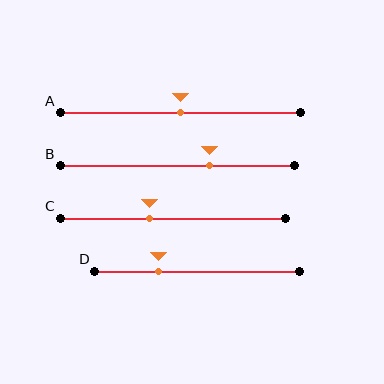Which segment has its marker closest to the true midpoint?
Segment A has its marker closest to the true midpoint.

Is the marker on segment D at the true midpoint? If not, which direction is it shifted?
No, the marker on segment D is shifted to the left by about 19% of the segment length.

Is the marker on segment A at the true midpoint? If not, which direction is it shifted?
Yes, the marker on segment A is at the true midpoint.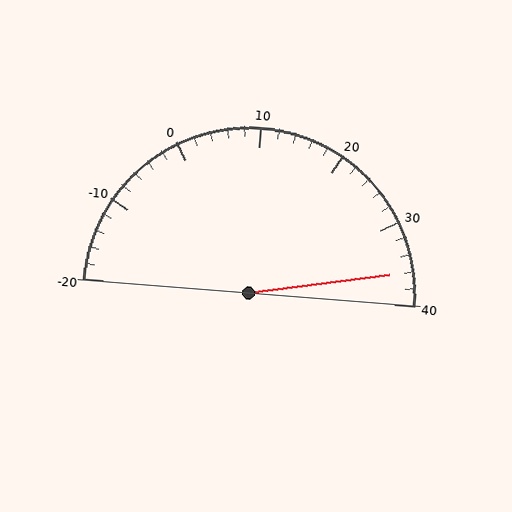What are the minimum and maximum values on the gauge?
The gauge ranges from -20 to 40.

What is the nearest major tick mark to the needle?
The nearest major tick mark is 40.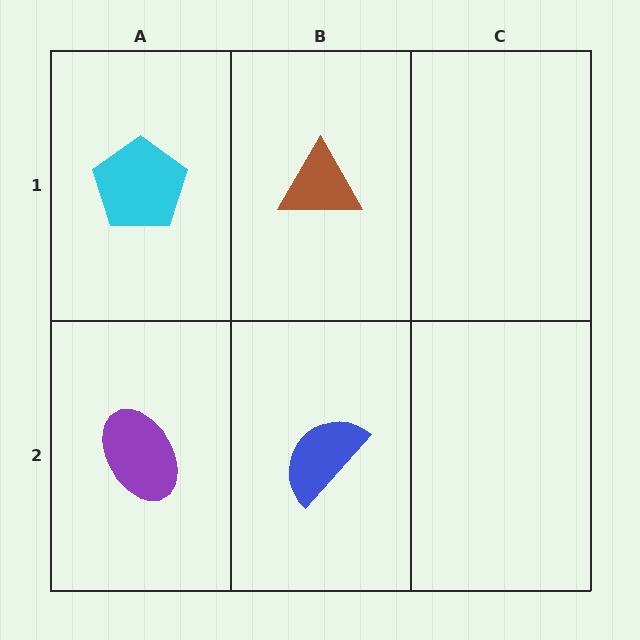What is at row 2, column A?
A purple ellipse.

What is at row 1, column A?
A cyan pentagon.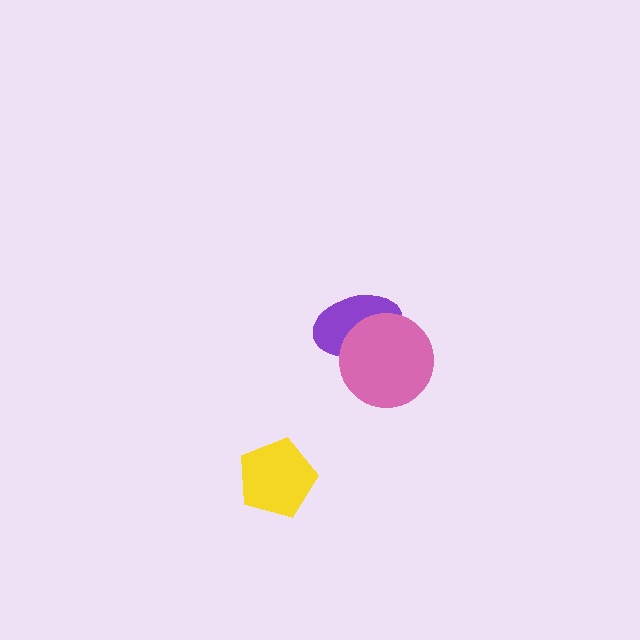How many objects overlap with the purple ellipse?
1 object overlaps with the purple ellipse.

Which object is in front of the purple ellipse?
The pink circle is in front of the purple ellipse.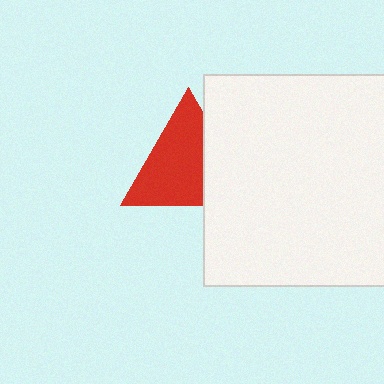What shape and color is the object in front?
The object in front is a white square.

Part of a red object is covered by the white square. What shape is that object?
It is a triangle.